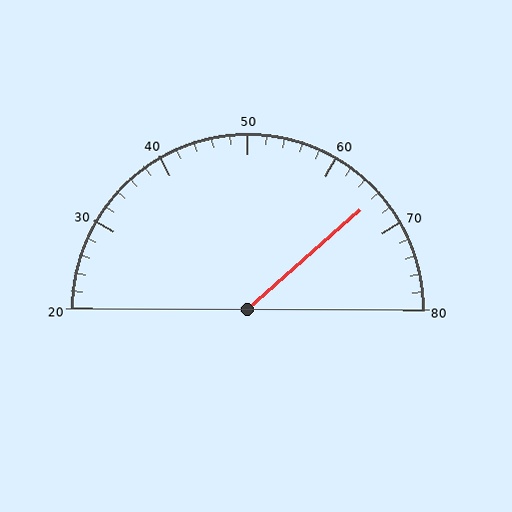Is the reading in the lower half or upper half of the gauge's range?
The reading is in the upper half of the range (20 to 80).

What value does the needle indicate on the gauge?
The needle indicates approximately 66.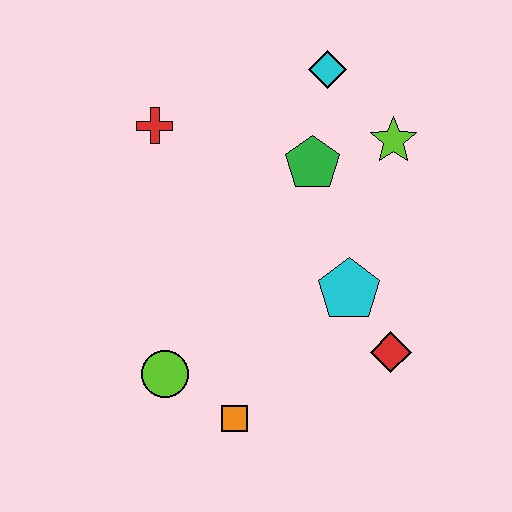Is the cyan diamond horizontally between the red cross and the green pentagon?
No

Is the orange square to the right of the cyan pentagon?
No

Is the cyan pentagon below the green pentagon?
Yes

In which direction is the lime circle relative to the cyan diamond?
The lime circle is below the cyan diamond.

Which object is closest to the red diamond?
The cyan pentagon is closest to the red diamond.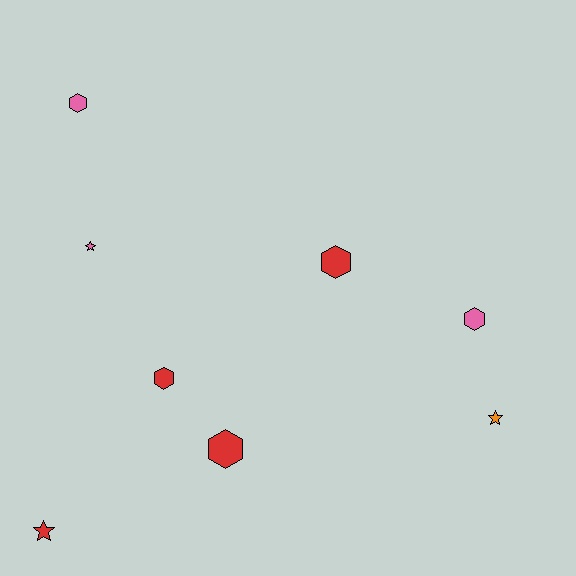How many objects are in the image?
There are 8 objects.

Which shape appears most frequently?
Hexagon, with 5 objects.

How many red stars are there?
There is 1 red star.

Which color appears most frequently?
Red, with 4 objects.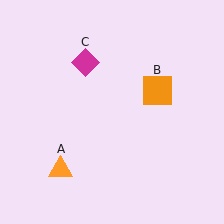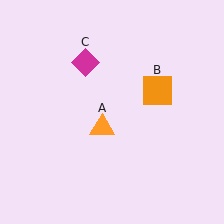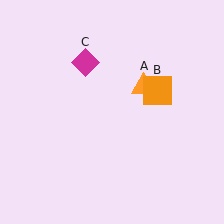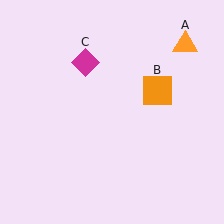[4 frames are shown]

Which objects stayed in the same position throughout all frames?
Orange square (object B) and magenta diamond (object C) remained stationary.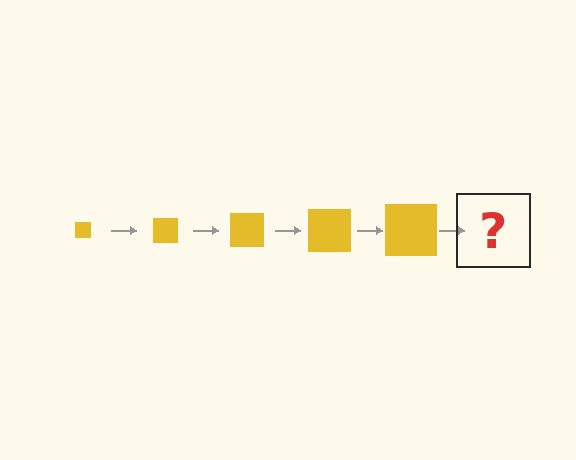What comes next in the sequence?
The next element should be a yellow square, larger than the previous one.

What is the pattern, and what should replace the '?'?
The pattern is that the square gets progressively larger each step. The '?' should be a yellow square, larger than the previous one.